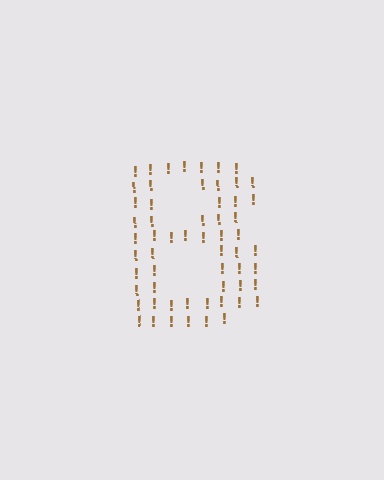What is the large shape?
The large shape is the letter B.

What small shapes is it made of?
It is made of small exclamation marks.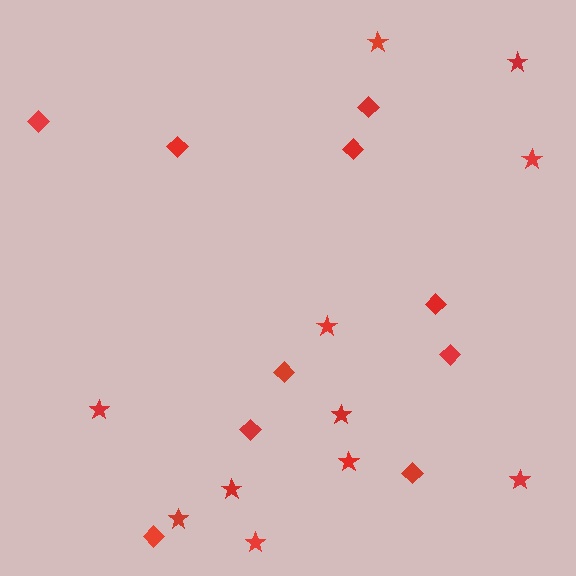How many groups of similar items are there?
There are 2 groups: one group of stars (11) and one group of diamonds (10).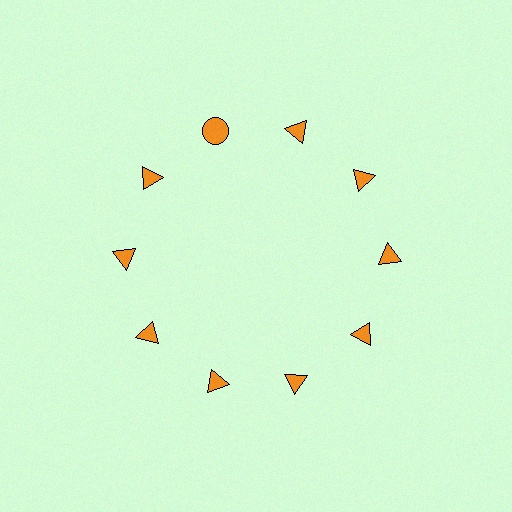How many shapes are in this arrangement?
There are 10 shapes arranged in a ring pattern.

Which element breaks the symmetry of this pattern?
The orange circle at roughly the 11 o'clock position breaks the symmetry. All other shapes are orange triangles.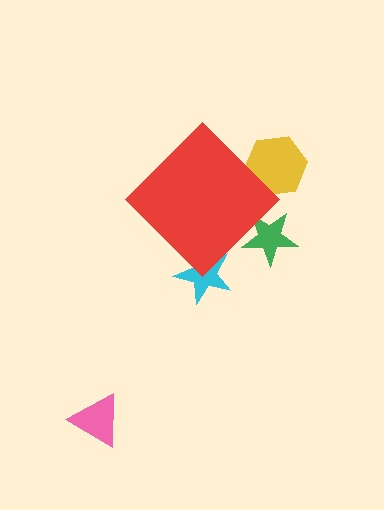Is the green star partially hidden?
Yes, the green star is partially hidden behind the red diamond.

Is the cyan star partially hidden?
Yes, the cyan star is partially hidden behind the red diamond.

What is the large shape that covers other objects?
A red diamond.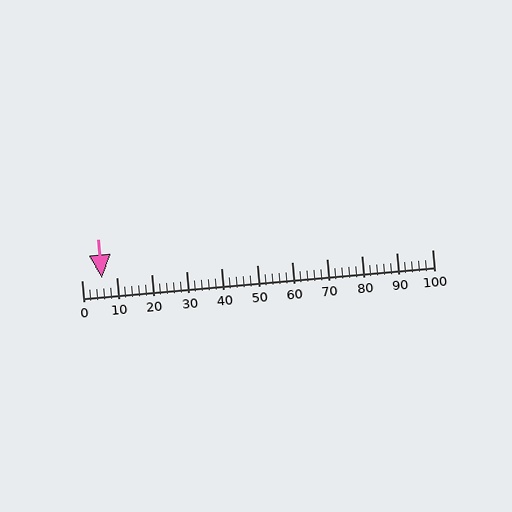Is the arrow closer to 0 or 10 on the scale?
The arrow is closer to 10.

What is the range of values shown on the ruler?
The ruler shows values from 0 to 100.